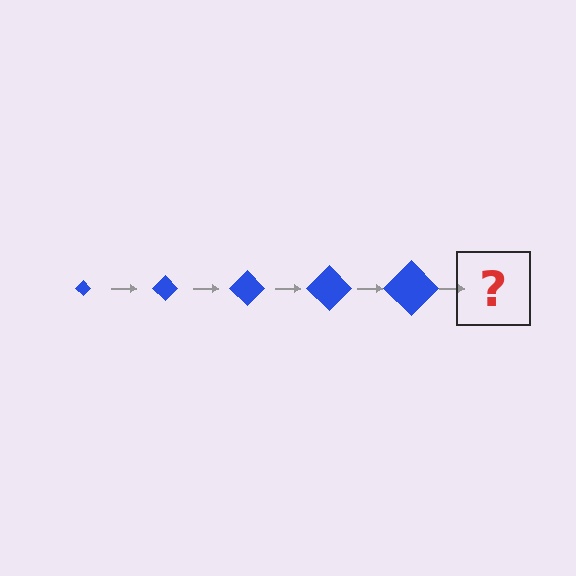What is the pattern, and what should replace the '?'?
The pattern is that the diamond gets progressively larger each step. The '?' should be a blue diamond, larger than the previous one.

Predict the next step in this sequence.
The next step is a blue diamond, larger than the previous one.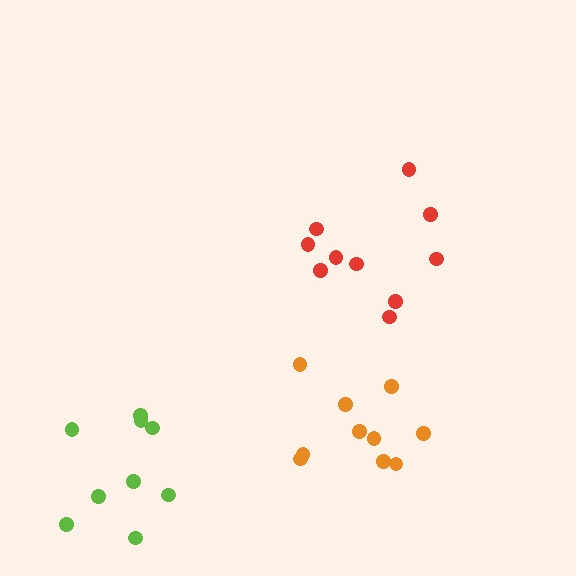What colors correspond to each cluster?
The clusters are colored: red, lime, orange.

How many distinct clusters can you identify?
There are 3 distinct clusters.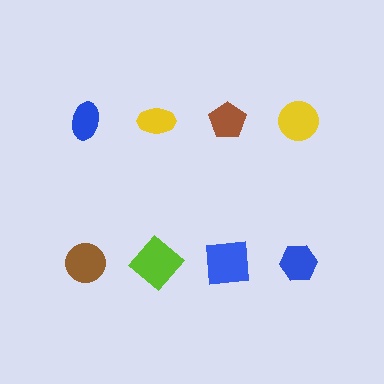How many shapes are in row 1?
4 shapes.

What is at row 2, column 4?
A blue hexagon.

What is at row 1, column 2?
A yellow ellipse.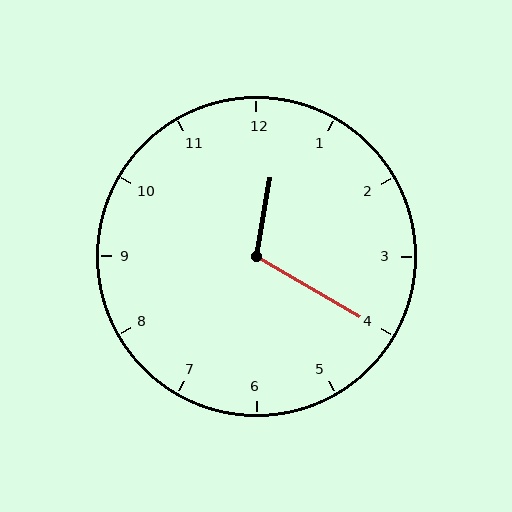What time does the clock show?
12:20.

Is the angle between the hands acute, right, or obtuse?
It is obtuse.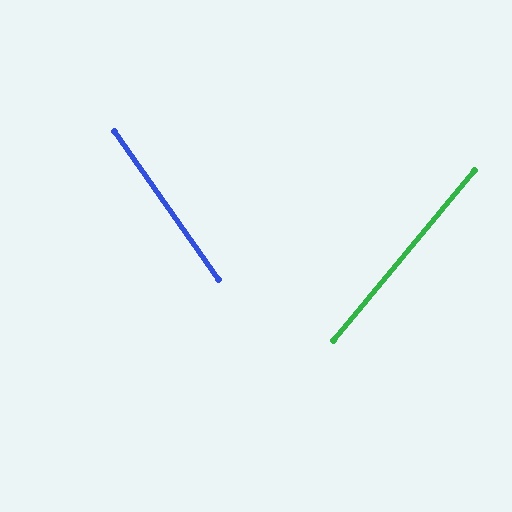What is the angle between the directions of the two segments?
Approximately 75 degrees.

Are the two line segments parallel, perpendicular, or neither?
Neither parallel nor perpendicular — they differ by about 75°.